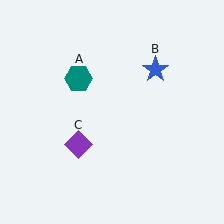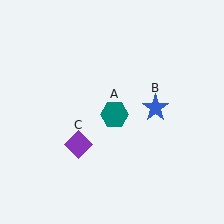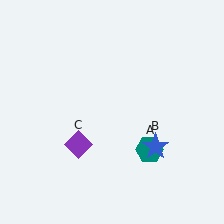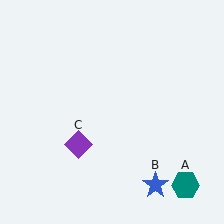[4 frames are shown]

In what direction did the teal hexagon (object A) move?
The teal hexagon (object A) moved down and to the right.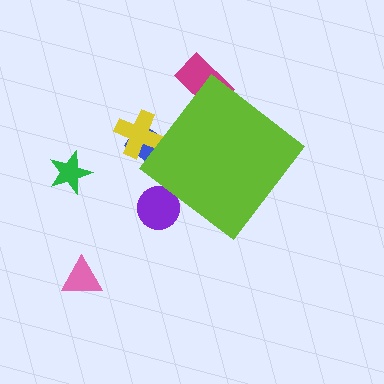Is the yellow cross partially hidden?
Yes, the yellow cross is partially hidden behind the lime diamond.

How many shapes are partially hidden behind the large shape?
4 shapes are partially hidden.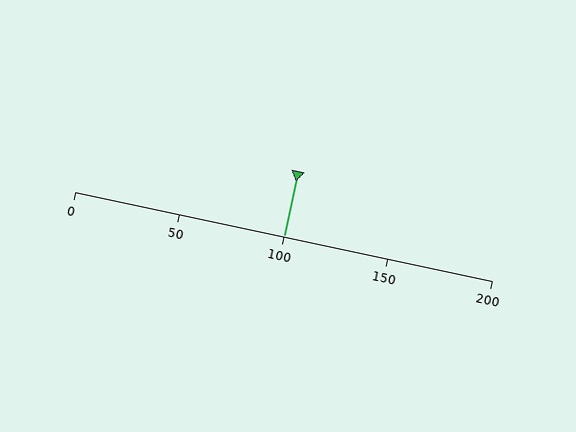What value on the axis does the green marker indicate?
The marker indicates approximately 100.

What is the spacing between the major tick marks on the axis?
The major ticks are spaced 50 apart.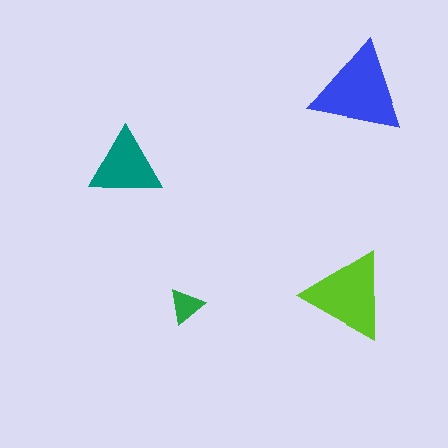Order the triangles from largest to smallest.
the blue one, the lime one, the teal one, the green one.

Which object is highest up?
The blue triangle is topmost.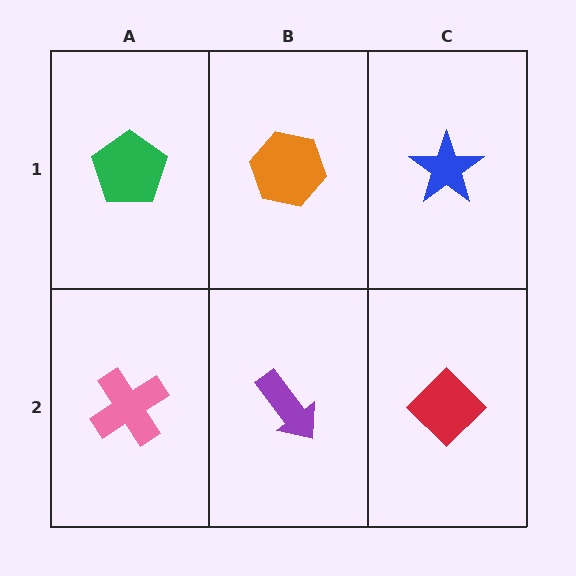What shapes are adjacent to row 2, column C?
A blue star (row 1, column C), a purple arrow (row 2, column B).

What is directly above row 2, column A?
A green pentagon.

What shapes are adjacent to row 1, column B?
A purple arrow (row 2, column B), a green pentagon (row 1, column A), a blue star (row 1, column C).